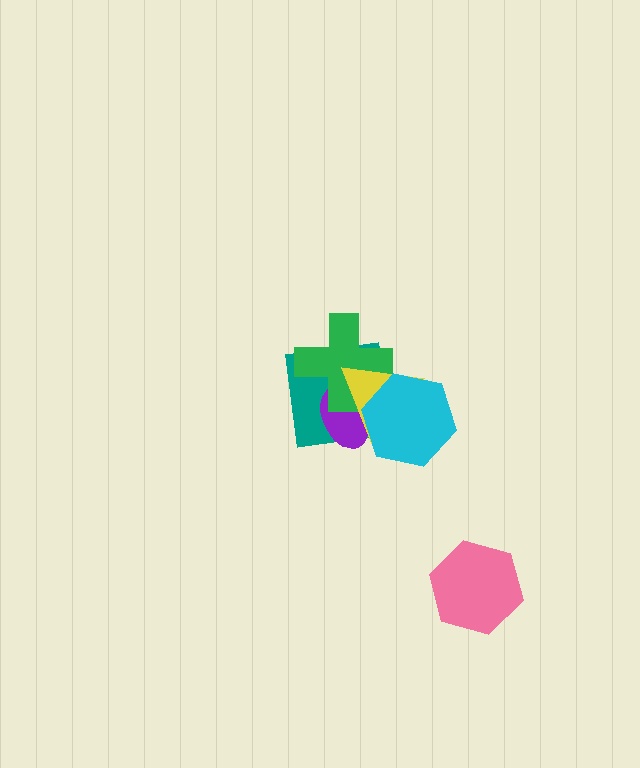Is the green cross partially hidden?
Yes, it is partially covered by another shape.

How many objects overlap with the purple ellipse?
4 objects overlap with the purple ellipse.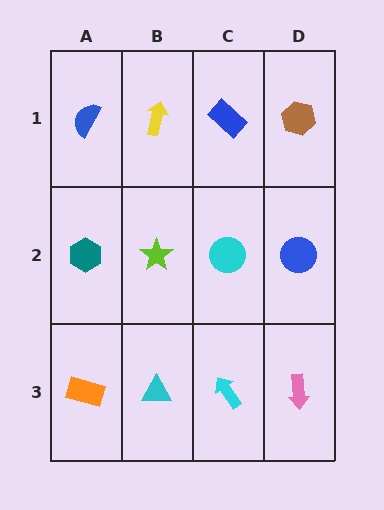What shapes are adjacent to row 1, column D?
A blue circle (row 2, column D), a blue rectangle (row 1, column C).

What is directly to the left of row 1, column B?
A blue semicircle.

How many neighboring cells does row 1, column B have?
3.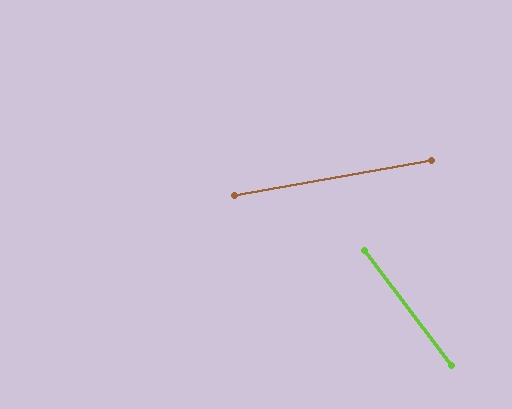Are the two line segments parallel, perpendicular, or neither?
Neither parallel nor perpendicular — they differ by about 63°.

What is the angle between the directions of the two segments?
Approximately 63 degrees.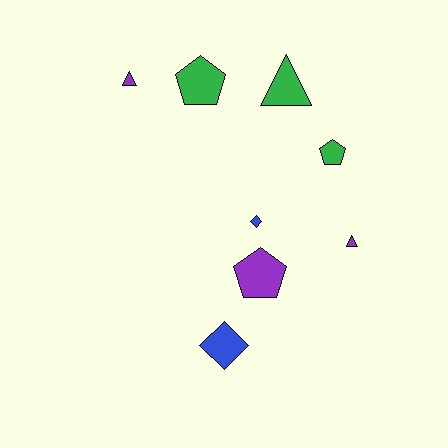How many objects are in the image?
There are 8 objects.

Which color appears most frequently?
Purple, with 3 objects.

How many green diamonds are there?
There are no green diamonds.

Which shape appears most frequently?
Pentagon, with 3 objects.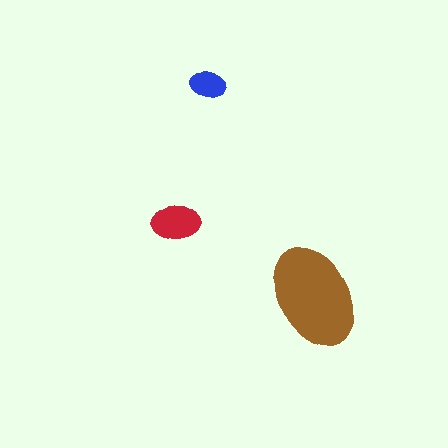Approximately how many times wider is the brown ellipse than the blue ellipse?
About 3 times wider.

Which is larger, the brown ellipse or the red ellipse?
The brown one.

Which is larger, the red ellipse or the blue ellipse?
The red one.